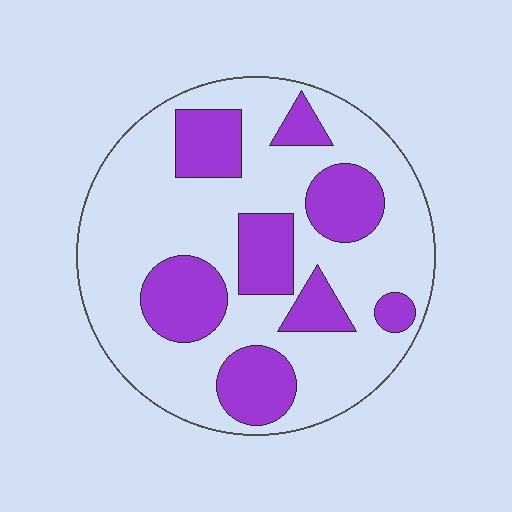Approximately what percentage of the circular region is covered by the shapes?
Approximately 30%.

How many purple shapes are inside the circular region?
8.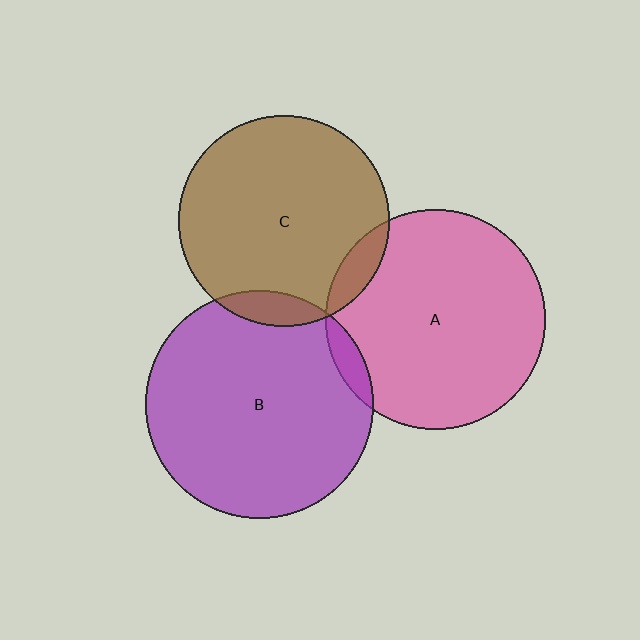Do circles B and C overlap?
Yes.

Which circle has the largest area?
Circle B (purple).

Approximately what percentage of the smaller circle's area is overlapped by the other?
Approximately 10%.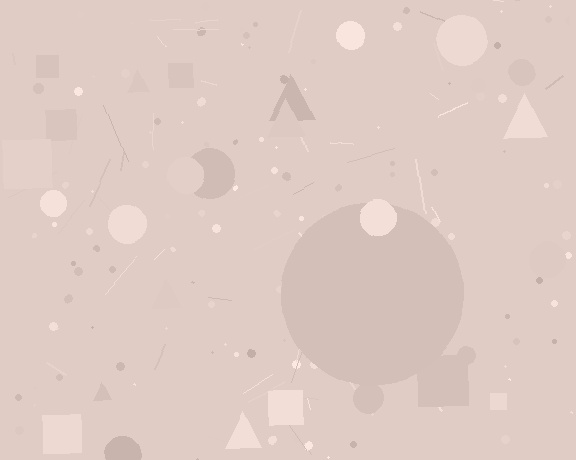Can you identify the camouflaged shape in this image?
The camouflaged shape is a circle.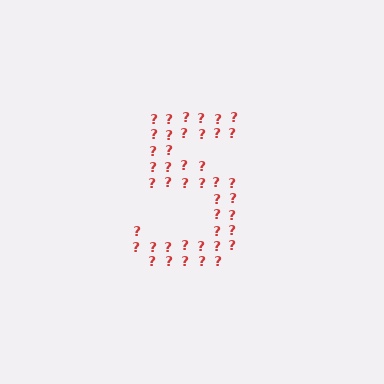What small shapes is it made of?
It is made of small question marks.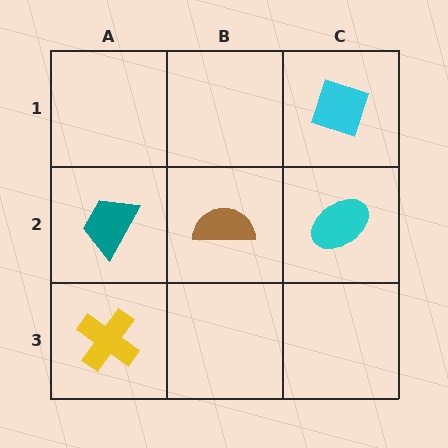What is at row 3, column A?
A yellow cross.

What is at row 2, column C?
A cyan ellipse.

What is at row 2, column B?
A brown semicircle.